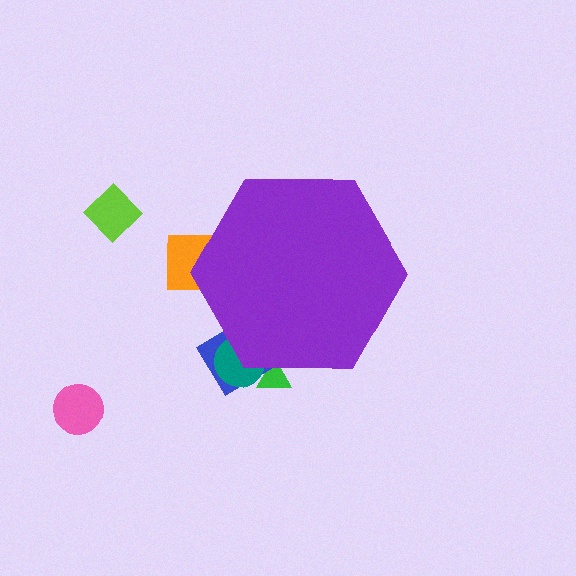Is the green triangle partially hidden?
Yes, the green triangle is partially hidden behind the purple hexagon.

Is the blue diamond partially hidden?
Yes, the blue diamond is partially hidden behind the purple hexagon.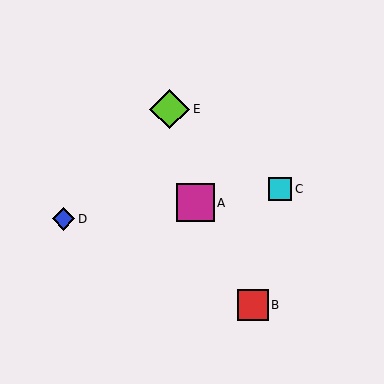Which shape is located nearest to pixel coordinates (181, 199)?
The magenta square (labeled A) at (196, 203) is nearest to that location.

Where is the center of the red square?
The center of the red square is at (253, 305).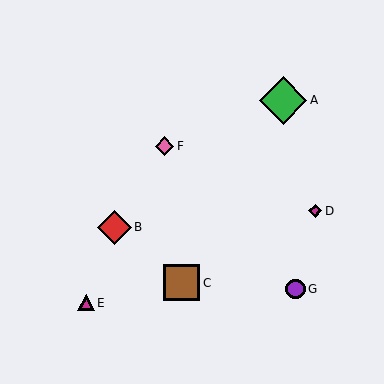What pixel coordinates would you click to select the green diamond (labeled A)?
Click at (283, 100) to select the green diamond A.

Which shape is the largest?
The green diamond (labeled A) is the largest.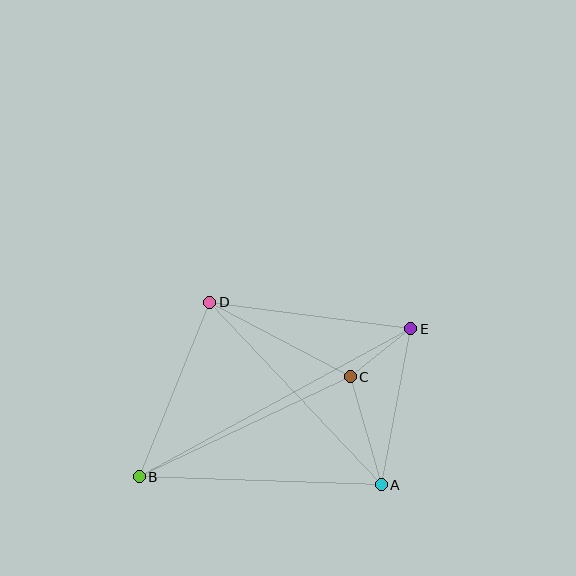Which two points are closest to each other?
Points C and E are closest to each other.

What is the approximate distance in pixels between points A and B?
The distance between A and B is approximately 242 pixels.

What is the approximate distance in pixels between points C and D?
The distance between C and D is approximately 159 pixels.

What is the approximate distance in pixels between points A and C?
The distance between A and C is approximately 112 pixels.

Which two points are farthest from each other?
Points B and E are farthest from each other.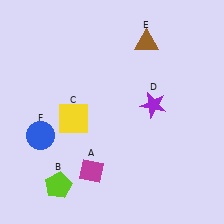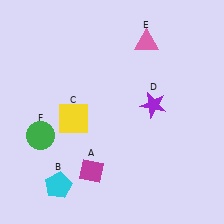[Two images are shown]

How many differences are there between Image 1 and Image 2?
There are 3 differences between the two images.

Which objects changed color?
B changed from lime to cyan. E changed from brown to pink. F changed from blue to green.